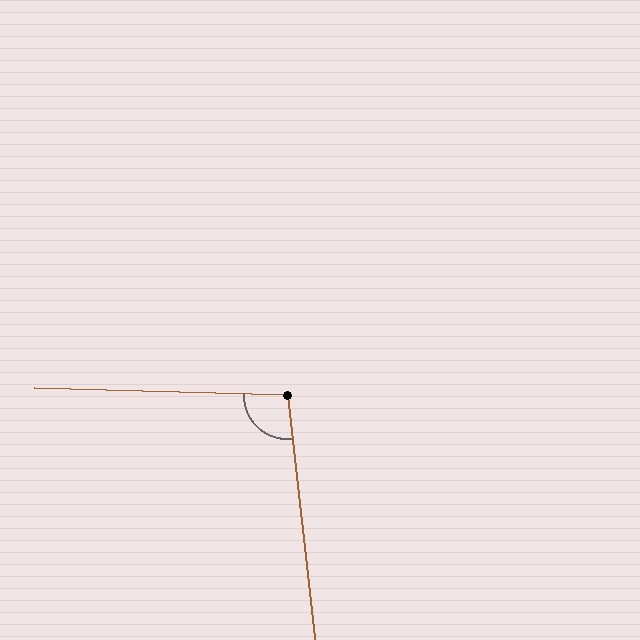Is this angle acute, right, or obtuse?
It is obtuse.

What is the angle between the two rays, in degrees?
Approximately 98 degrees.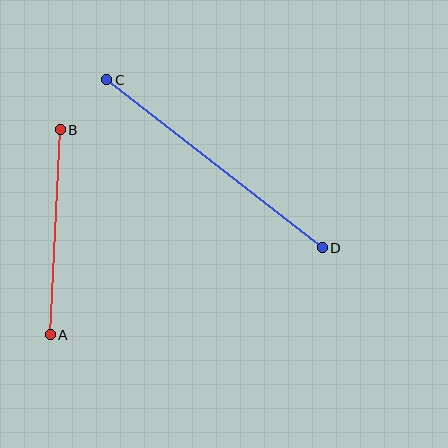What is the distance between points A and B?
The distance is approximately 205 pixels.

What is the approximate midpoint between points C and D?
The midpoint is at approximately (214, 164) pixels.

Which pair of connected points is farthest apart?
Points C and D are farthest apart.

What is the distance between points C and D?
The distance is approximately 273 pixels.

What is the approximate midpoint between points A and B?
The midpoint is at approximately (55, 232) pixels.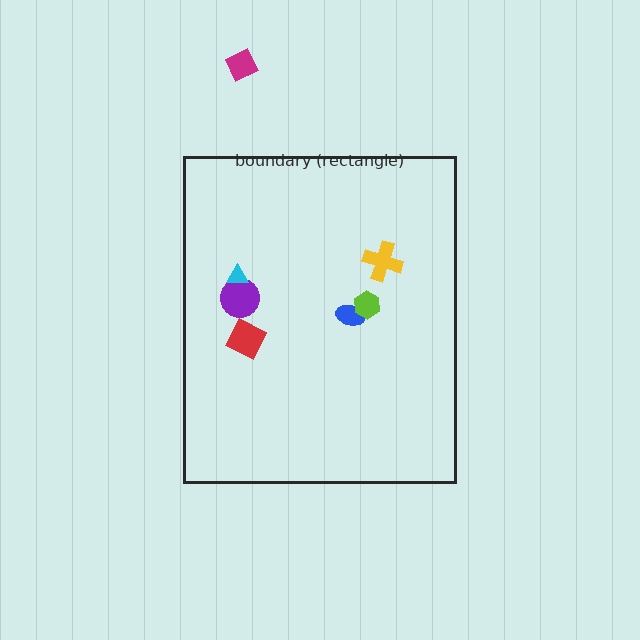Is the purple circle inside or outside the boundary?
Inside.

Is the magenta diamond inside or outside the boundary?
Outside.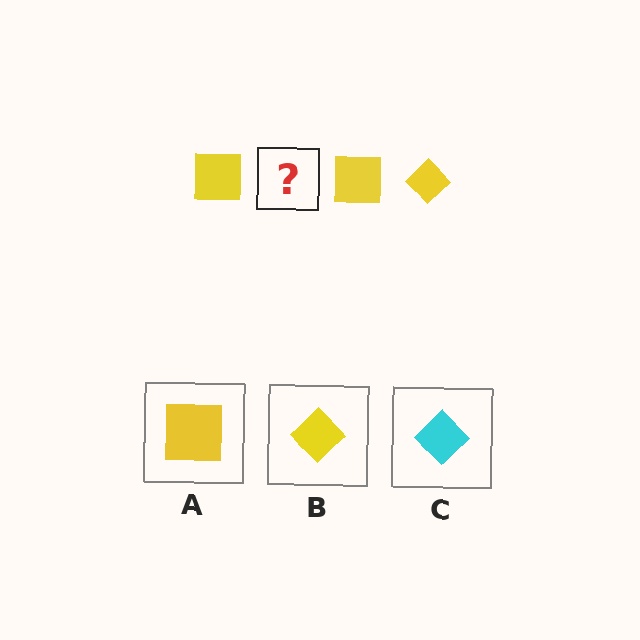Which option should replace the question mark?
Option B.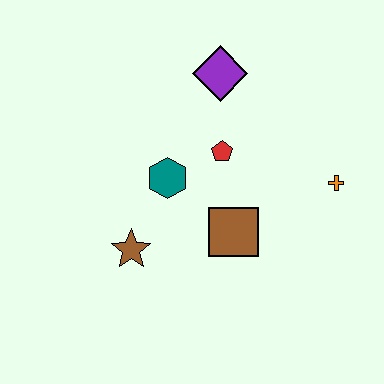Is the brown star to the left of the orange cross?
Yes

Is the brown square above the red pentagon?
No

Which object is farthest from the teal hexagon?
The orange cross is farthest from the teal hexagon.